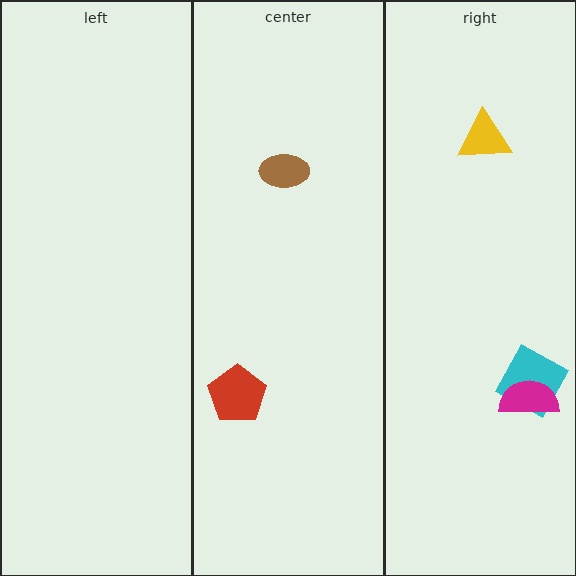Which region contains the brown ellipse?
The center region.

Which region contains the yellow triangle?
The right region.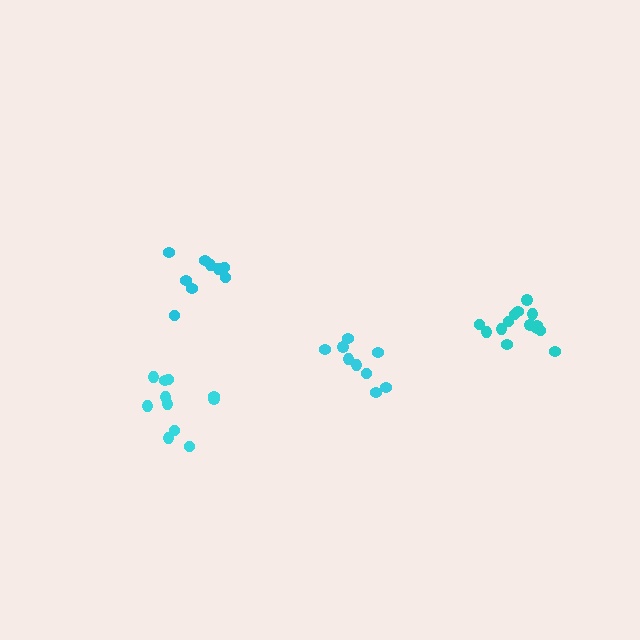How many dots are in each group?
Group 1: 9 dots, Group 2: 14 dots, Group 3: 9 dots, Group 4: 11 dots (43 total).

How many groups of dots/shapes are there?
There are 4 groups.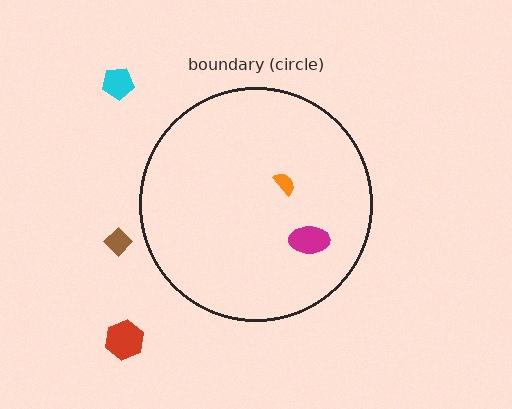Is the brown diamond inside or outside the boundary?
Outside.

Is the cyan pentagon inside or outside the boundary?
Outside.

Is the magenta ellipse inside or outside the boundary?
Inside.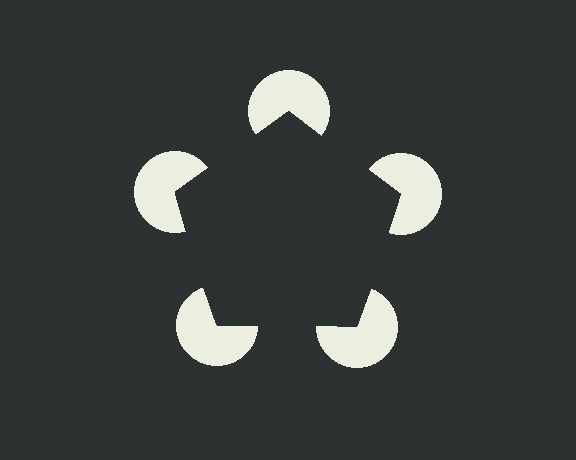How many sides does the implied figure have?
5 sides.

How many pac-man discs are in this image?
There are 5 — one at each vertex of the illusory pentagon.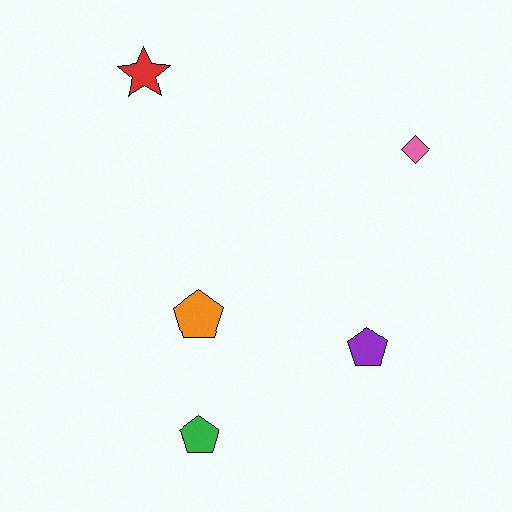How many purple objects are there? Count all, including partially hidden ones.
There is 1 purple object.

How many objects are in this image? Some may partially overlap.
There are 5 objects.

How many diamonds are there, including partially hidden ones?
There is 1 diamond.